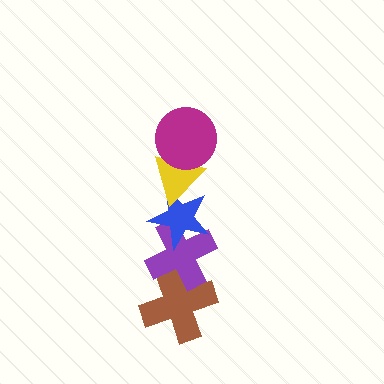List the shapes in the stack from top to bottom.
From top to bottom: the magenta circle, the yellow triangle, the blue star, the purple cross, the brown cross.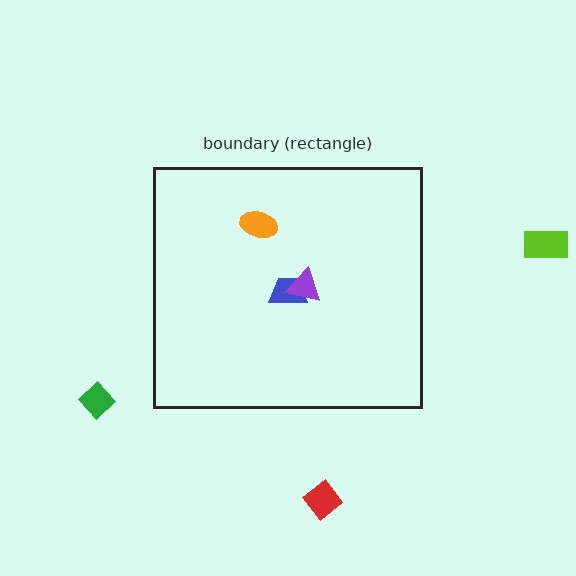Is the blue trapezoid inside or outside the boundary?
Inside.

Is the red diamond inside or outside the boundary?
Outside.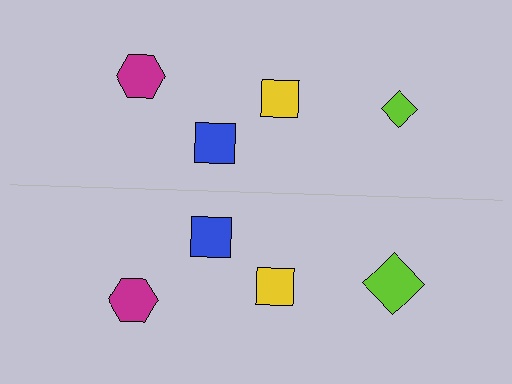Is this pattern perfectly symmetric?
No, the pattern is not perfectly symmetric. The lime diamond on the bottom side has a different size than its mirror counterpart.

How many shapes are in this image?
There are 8 shapes in this image.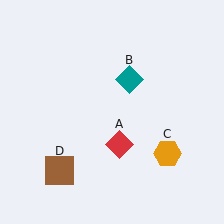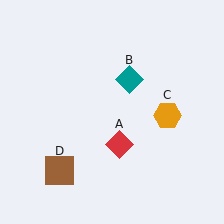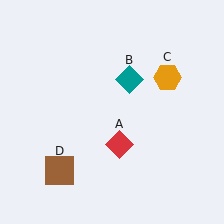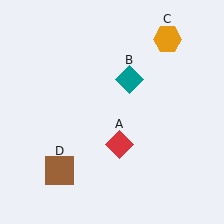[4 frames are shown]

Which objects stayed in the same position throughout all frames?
Red diamond (object A) and teal diamond (object B) and brown square (object D) remained stationary.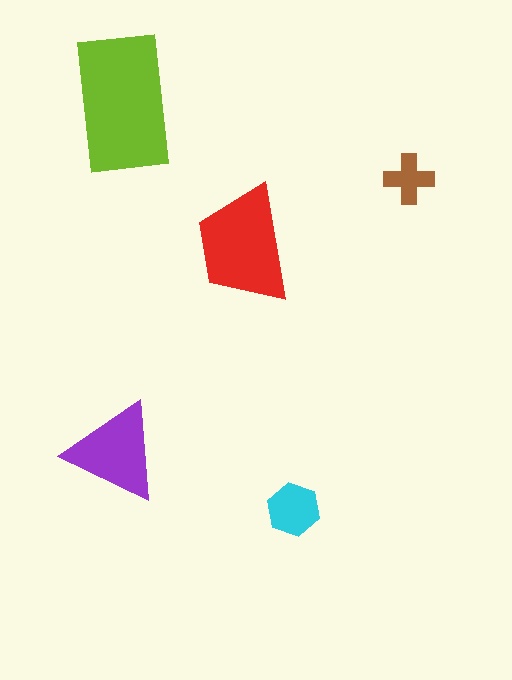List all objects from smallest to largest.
The brown cross, the cyan hexagon, the purple triangle, the red trapezoid, the lime rectangle.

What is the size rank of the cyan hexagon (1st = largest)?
4th.